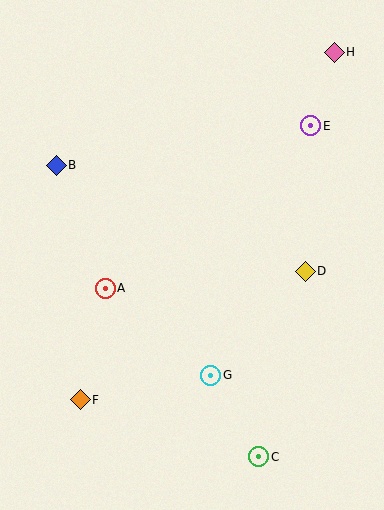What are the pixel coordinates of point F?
Point F is at (80, 400).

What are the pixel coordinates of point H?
Point H is at (334, 52).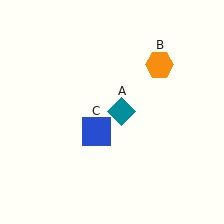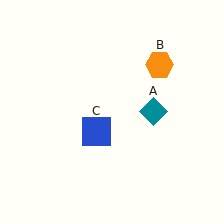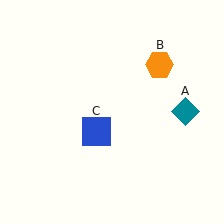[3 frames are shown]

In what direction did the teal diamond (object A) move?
The teal diamond (object A) moved right.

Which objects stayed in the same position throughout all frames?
Orange hexagon (object B) and blue square (object C) remained stationary.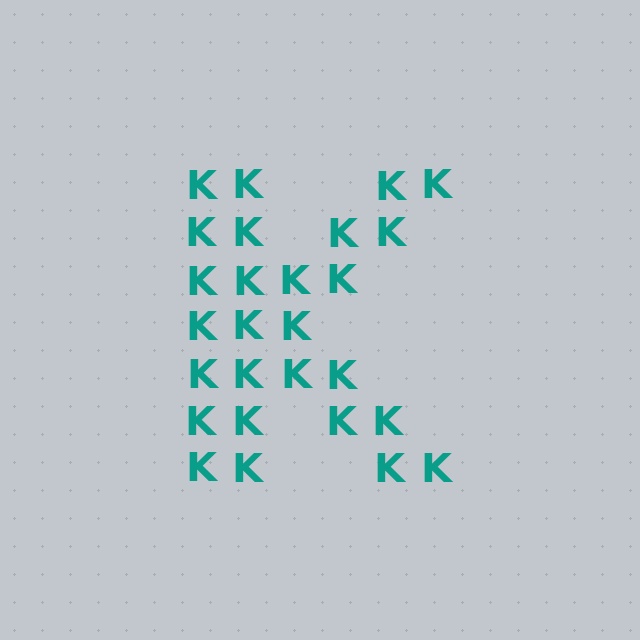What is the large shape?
The large shape is the letter K.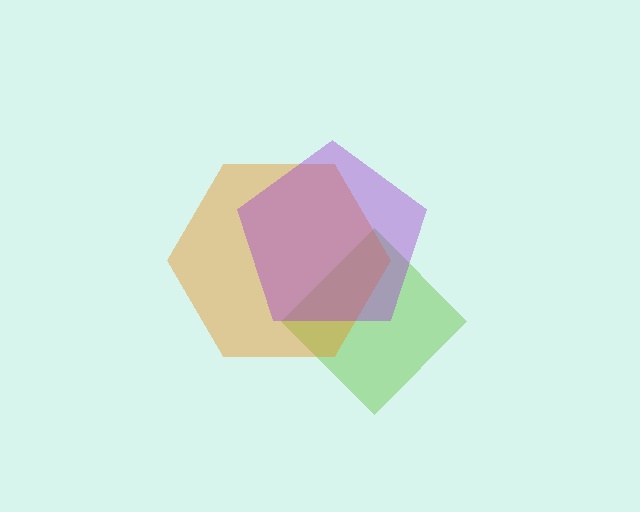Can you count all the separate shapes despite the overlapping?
Yes, there are 3 separate shapes.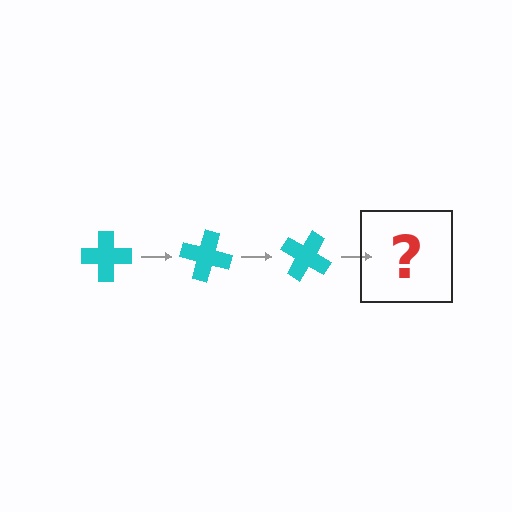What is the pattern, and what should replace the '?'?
The pattern is that the cross rotates 15 degrees each step. The '?' should be a cyan cross rotated 45 degrees.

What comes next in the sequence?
The next element should be a cyan cross rotated 45 degrees.